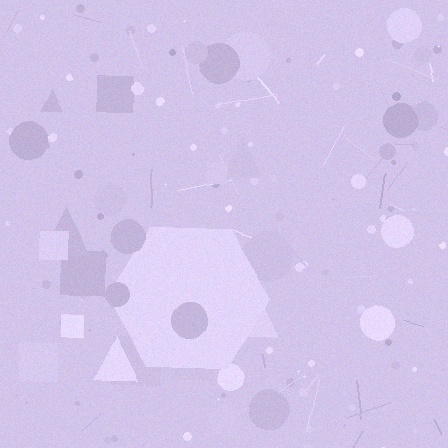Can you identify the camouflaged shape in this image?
The camouflaged shape is a hexagon.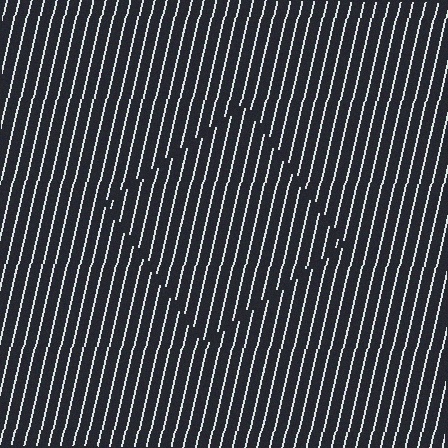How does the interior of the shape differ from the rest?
The interior of the shape contains the same grating, shifted by half a period — the contour is defined by the phase discontinuity where line-ends from the inner and outer gratings abut.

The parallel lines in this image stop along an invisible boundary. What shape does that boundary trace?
An illusory square. The interior of the shape contains the same grating, shifted by half a period — the contour is defined by the phase discontinuity where line-ends from the inner and outer gratings abut.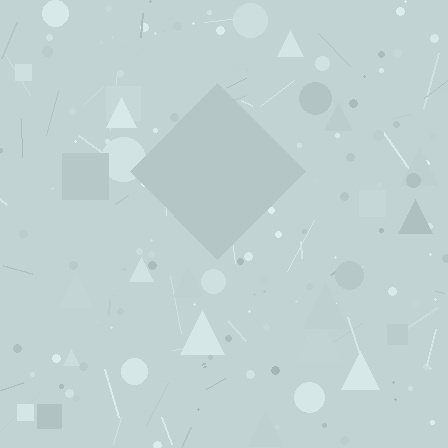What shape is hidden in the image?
A diamond is hidden in the image.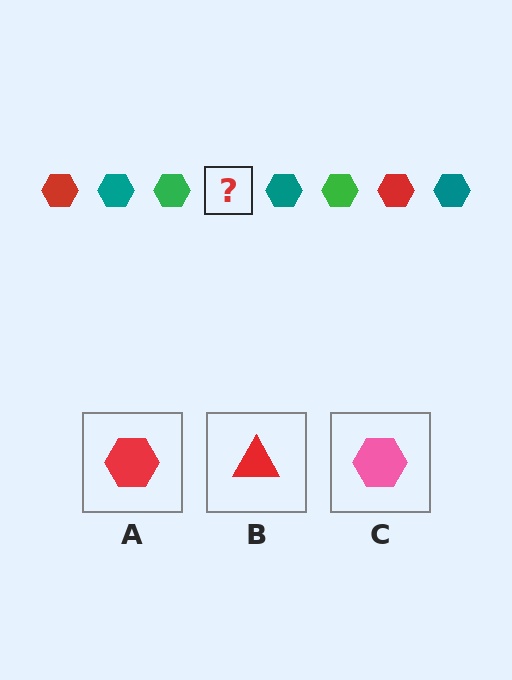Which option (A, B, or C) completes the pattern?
A.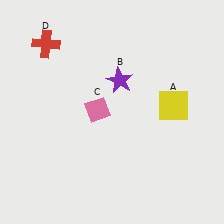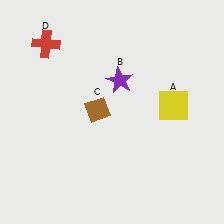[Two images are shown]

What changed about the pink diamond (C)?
In Image 1, C is pink. In Image 2, it changed to brown.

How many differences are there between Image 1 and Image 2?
There is 1 difference between the two images.